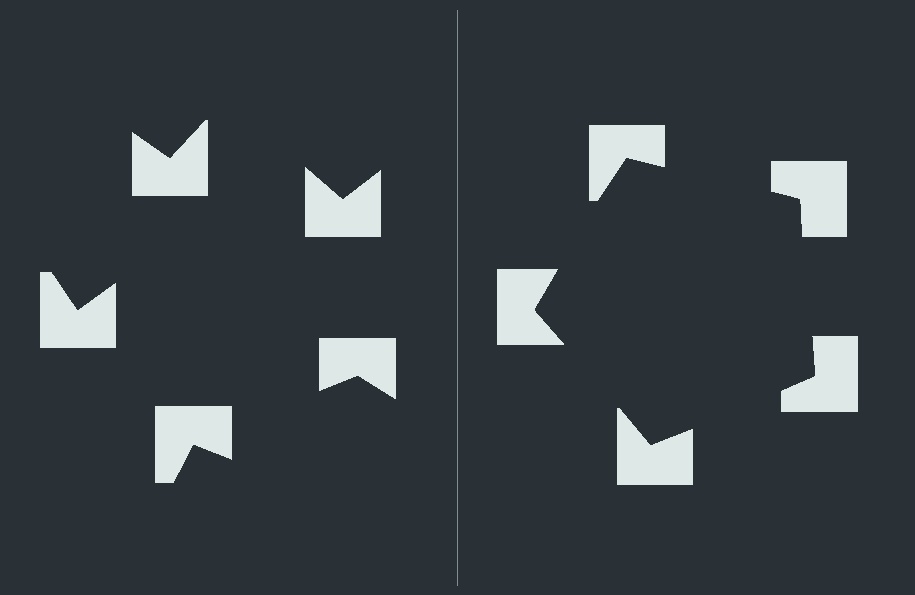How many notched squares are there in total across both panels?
10 — 5 on each side.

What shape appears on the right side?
An illusory pentagon.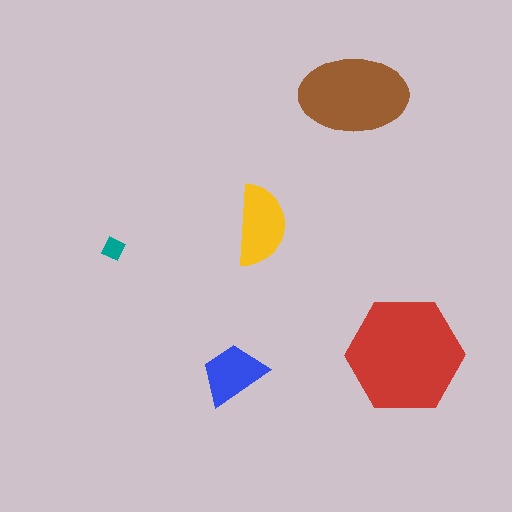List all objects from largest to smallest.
The red hexagon, the brown ellipse, the yellow semicircle, the blue trapezoid, the teal diamond.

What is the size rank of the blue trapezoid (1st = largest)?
4th.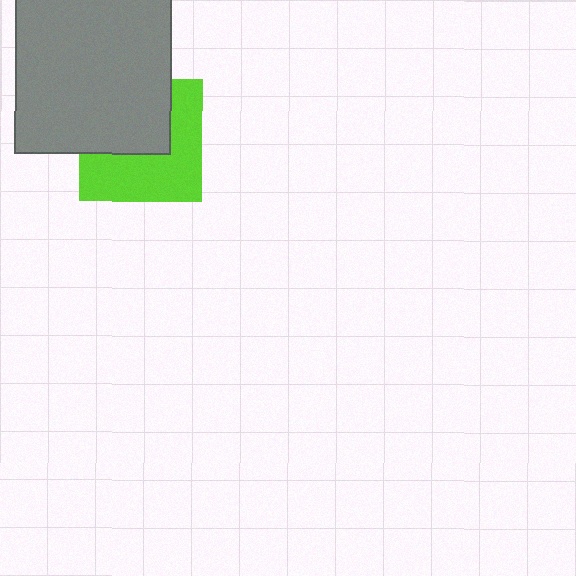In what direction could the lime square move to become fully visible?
The lime square could move down. That would shift it out from behind the gray square entirely.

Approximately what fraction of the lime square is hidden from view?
Roughly 47% of the lime square is hidden behind the gray square.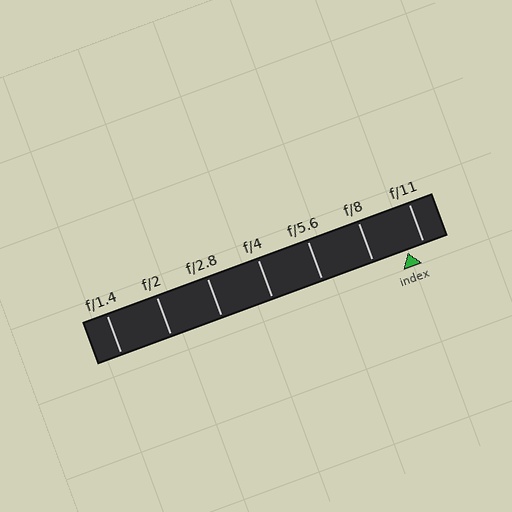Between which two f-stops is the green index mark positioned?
The index mark is between f/8 and f/11.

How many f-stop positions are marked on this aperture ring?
There are 7 f-stop positions marked.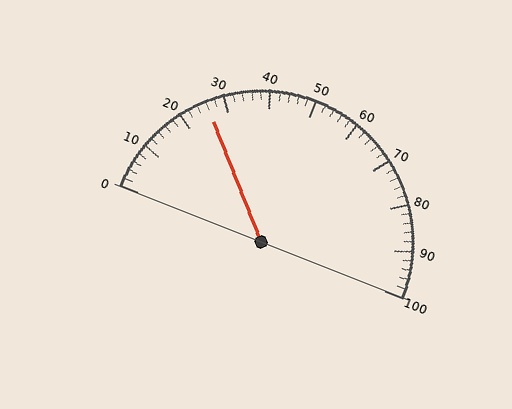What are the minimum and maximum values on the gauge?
The gauge ranges from 0 to 100.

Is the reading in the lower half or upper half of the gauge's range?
The reading is in the lower half of the range (0 to 100).